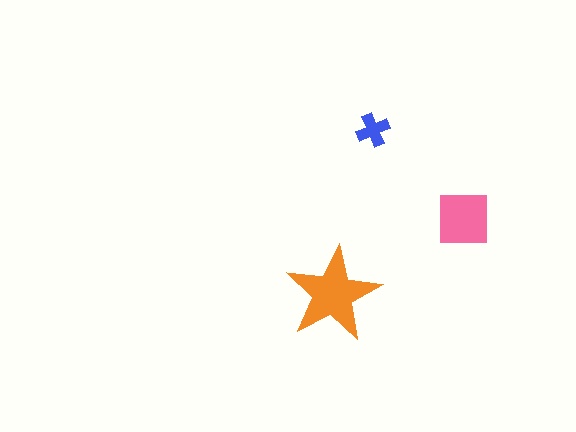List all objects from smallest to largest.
The blue cross, the pink square, the orange star.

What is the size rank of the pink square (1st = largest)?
2nd.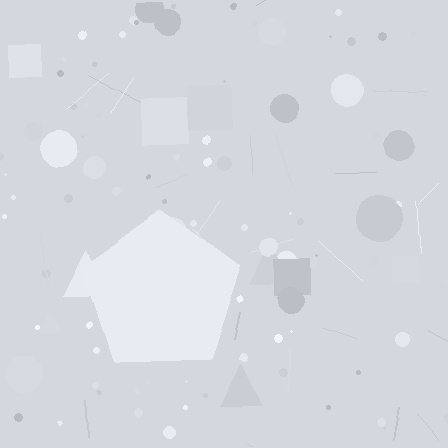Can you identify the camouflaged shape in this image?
The camouflaged shape is a pentagon.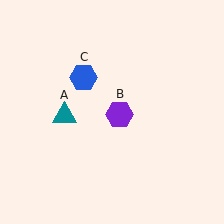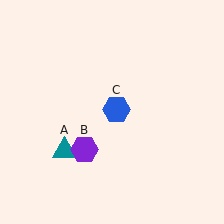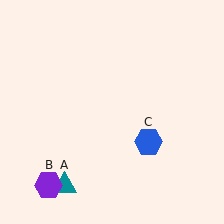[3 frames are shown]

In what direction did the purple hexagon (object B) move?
The purple hexagon (object B) moved down and to the left.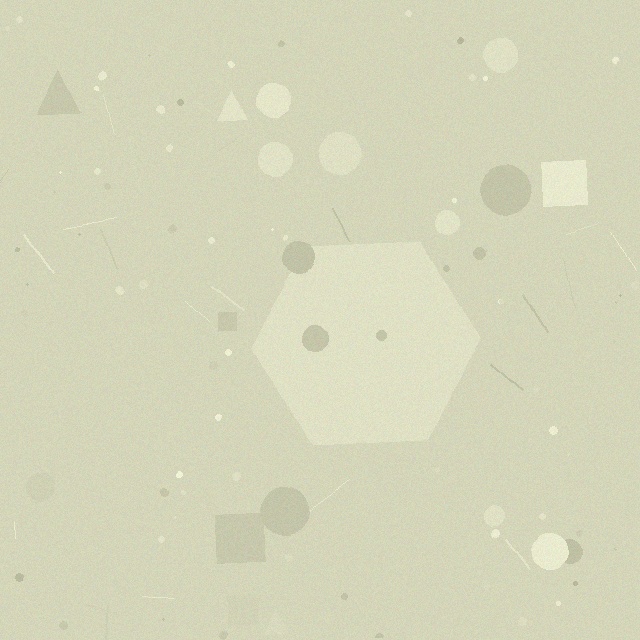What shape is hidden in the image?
A hexagon is hidden in the image.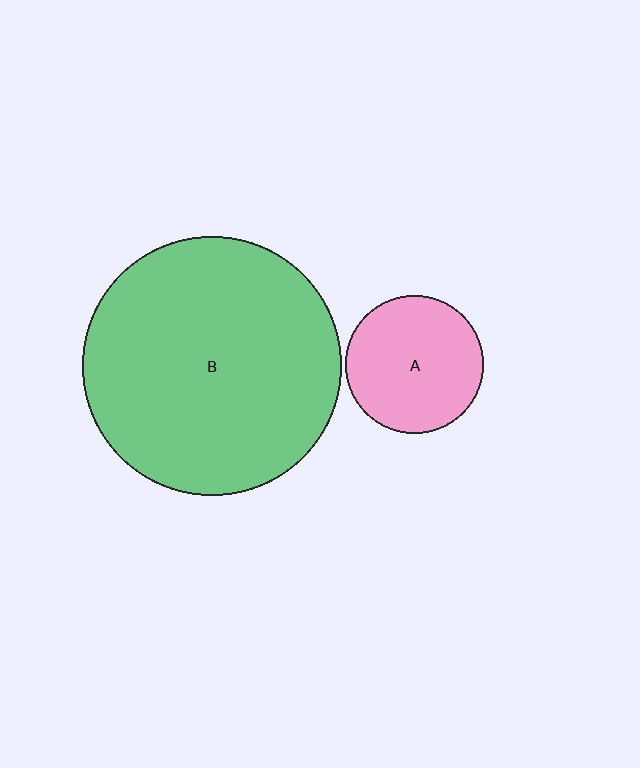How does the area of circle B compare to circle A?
Approximately 3.5 times.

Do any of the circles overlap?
No, none of the circles overlap.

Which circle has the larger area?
Circle B (green).